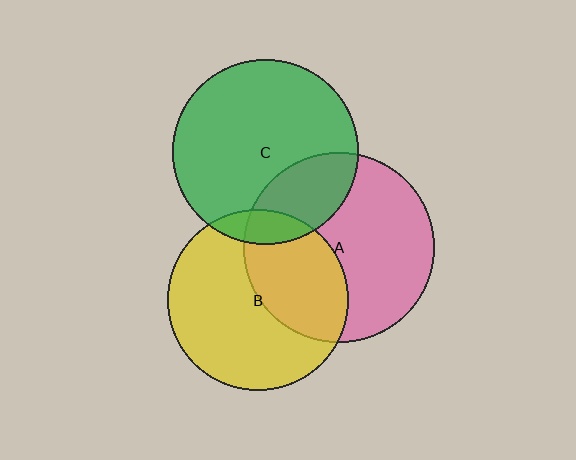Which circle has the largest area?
Circle A (pink).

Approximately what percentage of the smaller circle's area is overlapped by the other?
Approximately 10%.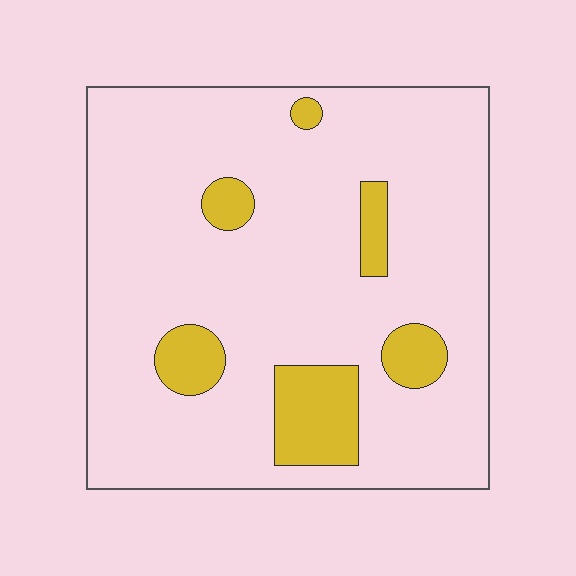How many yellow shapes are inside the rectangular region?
6.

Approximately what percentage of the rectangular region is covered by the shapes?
Approximately 15%.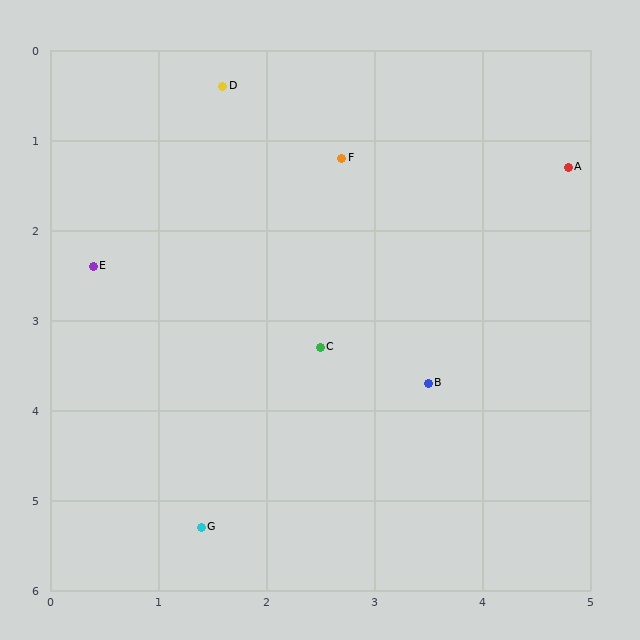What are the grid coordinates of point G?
Point G is at approximately (1.4, 5.3).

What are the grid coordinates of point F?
Point F is at approximately (2.7, 1.2).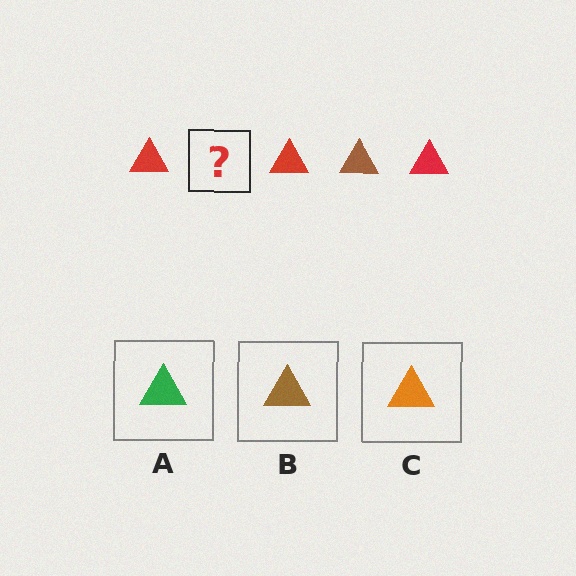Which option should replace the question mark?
Option B.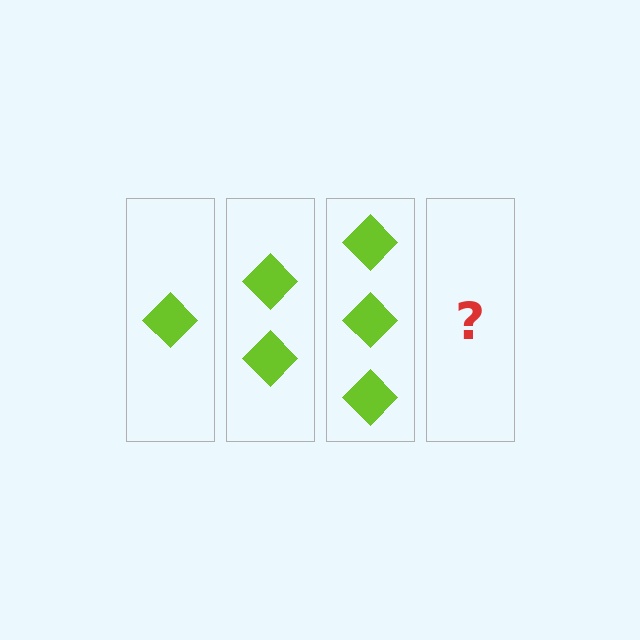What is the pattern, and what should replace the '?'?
The pattern is that each step adds one more diamond. The '?' should be 4 diamonds.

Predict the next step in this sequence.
The next step is 4 diamonds.